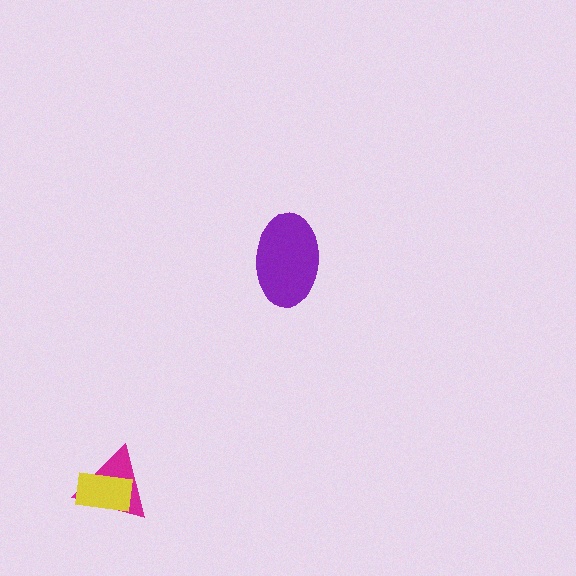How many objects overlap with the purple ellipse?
0 objects overlap with the purple ellipse.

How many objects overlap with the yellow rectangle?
1 object overlaps with the yellow rectangle.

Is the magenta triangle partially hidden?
Yes, it is partially covered by another shape.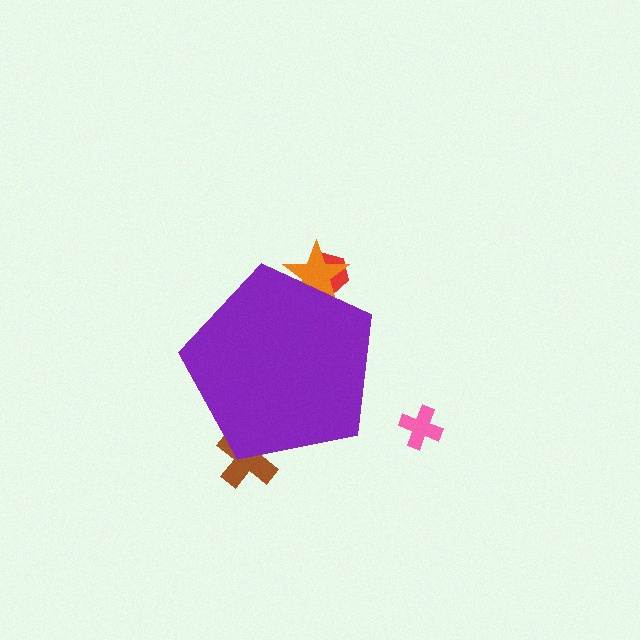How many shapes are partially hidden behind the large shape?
3 shapes are partially hidden.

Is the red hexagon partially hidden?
Yes, the red hexagon is partially hidden behind the purple pentagon.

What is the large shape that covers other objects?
A purple pentagon.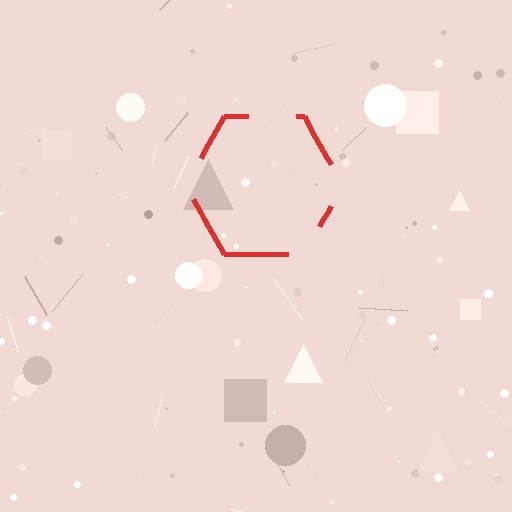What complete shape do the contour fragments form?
The contour fragments form a hexagon.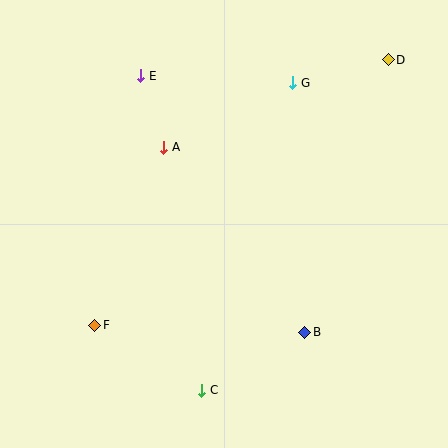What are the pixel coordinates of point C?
Point C is at (202, 390).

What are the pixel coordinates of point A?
Point A is at (164, 147).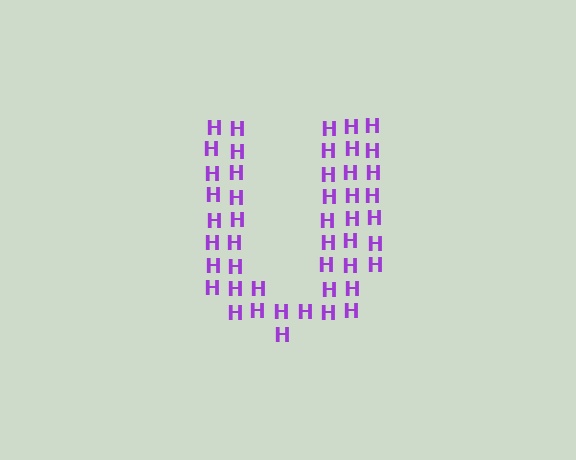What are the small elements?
The small elements are letter H's.